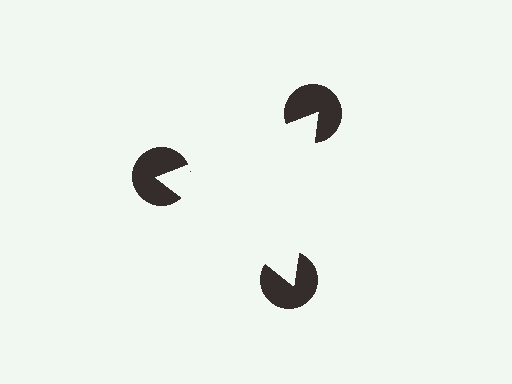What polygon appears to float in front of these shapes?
An illusory triangle — its edges are inferred from the aligned wedge cuts in the pac-man discs, not physically drawn.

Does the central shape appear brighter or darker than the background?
It typically appears slightly brighter than the background, even though no actual brightness change is drawn.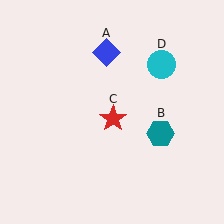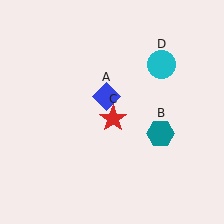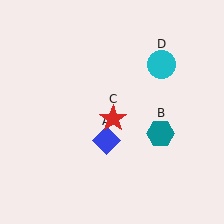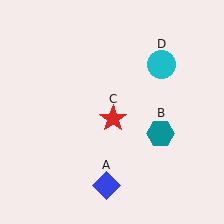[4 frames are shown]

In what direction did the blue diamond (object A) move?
The blue diamond (object A) moved down.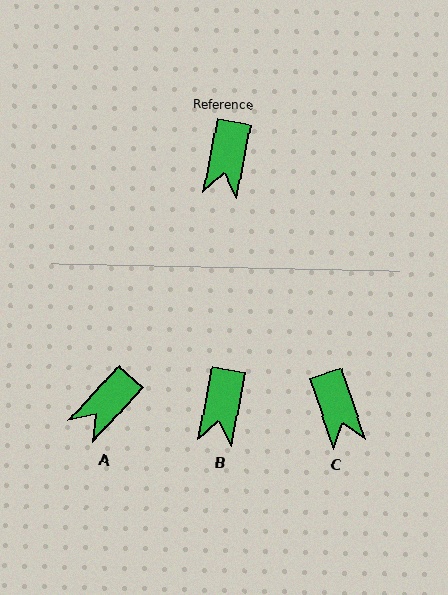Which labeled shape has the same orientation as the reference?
B.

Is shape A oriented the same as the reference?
No, it is off by about 31 degrees.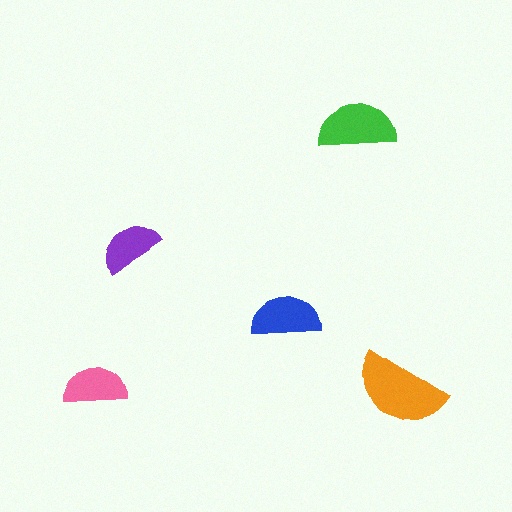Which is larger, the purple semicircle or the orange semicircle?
The orange one.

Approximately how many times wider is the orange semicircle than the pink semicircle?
About 1.5 times wider.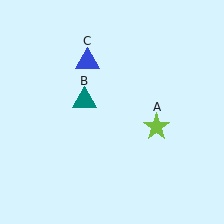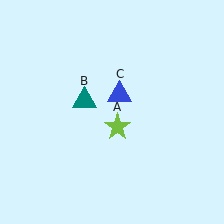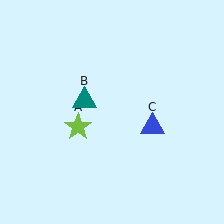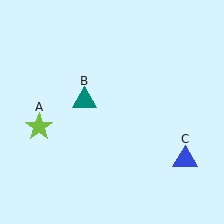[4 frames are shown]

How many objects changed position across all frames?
2 objects changed position: lime star (object A), blue triangle (object C).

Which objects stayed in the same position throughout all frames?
Teal triangle (object B) remained stationary.